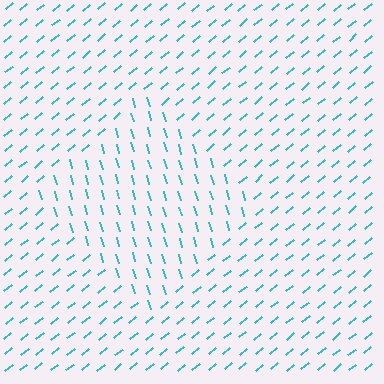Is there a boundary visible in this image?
Yes, there is a texture boundary formed by a change in line orientation.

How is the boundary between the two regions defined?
The boundary is defined purely by a change in line orientation (approximately 66 degrees difference). All lines are the same color and thickness.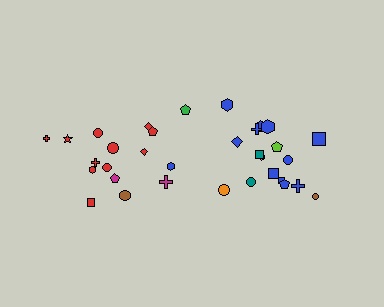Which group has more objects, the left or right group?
The right group.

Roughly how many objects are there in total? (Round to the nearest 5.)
Roughly 35 objects in total.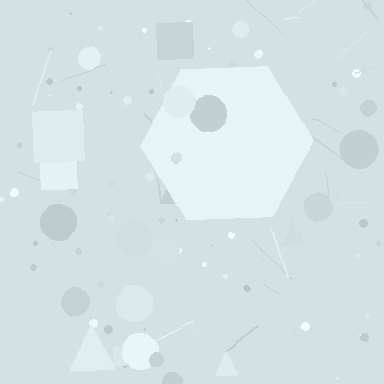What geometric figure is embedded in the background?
A hexagon is embedded in the background.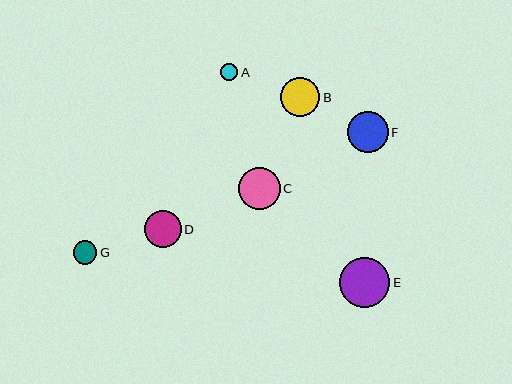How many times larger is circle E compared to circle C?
Circle E is approximately 1.2 times the size of circle C.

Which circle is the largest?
Circle E is the largest with a size of approximately 50 pixels.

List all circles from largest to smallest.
From largest to smallest: E, C, F, B, D, G, A.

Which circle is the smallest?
Circle A is the smallest with a size of approximately 17 pixels.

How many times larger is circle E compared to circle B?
Circle E is approximately 1.3 times the size of circle B.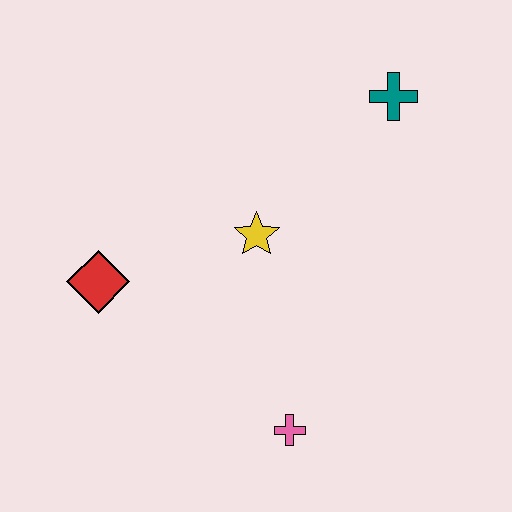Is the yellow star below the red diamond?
No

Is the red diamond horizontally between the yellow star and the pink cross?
No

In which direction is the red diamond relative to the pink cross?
The red diamond is to the left of the pink cross.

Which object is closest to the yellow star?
The red diamond is closest to the yellow star.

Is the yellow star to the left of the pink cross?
Yes